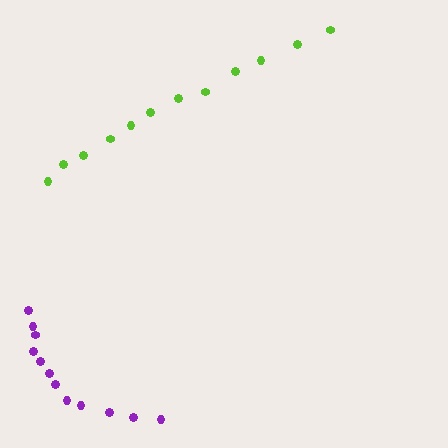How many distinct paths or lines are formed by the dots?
There are 2 distinct paths.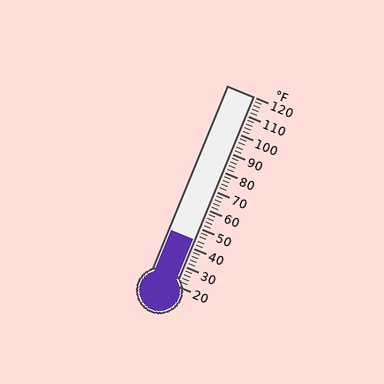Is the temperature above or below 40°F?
The temperature is above 40°F.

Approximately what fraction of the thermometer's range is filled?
The thermometer is filled to approximately 25% of its range.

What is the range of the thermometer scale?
The thermometer scale ranges from 20°F to 120°F.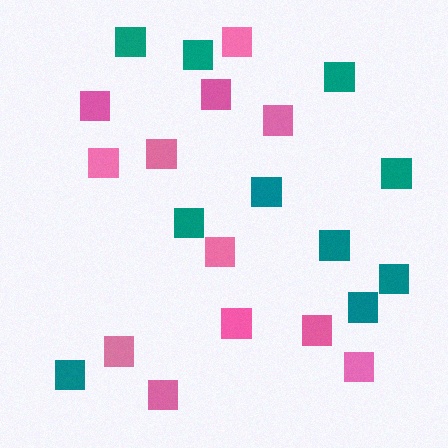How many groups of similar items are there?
There are 2 groups: one group of pink squares (12) and one group of teal squares (10).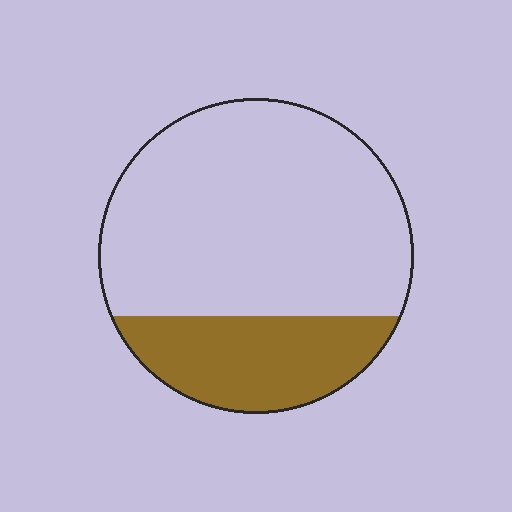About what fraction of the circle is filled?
About one quarter (1/4).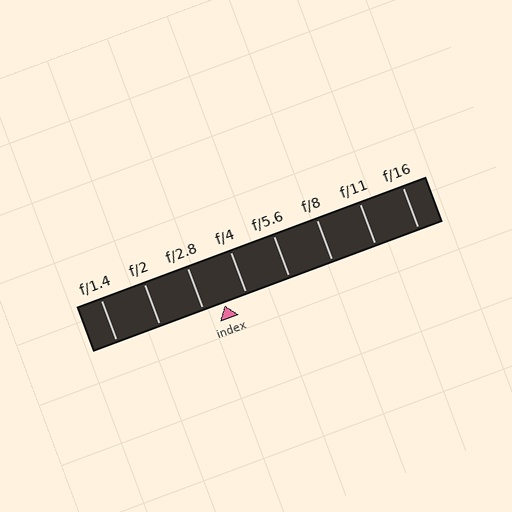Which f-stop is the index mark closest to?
The index mark is closest to f/2.8.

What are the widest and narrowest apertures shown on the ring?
The widest aperture shown is f/1.4 and the narrowest is f/16.